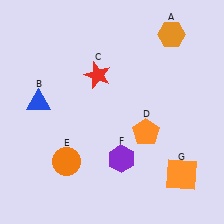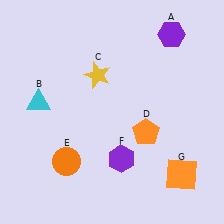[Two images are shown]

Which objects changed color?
A changed from orange to purple. B changed from blue to cyan. C changed from red to yellow.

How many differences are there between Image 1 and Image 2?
There are 3 differences between the two images.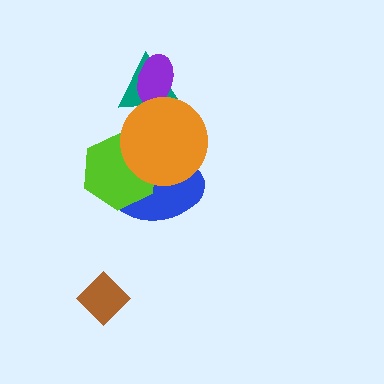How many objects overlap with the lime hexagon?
2 objects overlap with the lime hexagon.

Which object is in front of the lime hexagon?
The orange circle is in front of the lime hexagon.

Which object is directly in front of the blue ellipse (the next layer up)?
The lime hexagon is directly in front of the blue ellipse.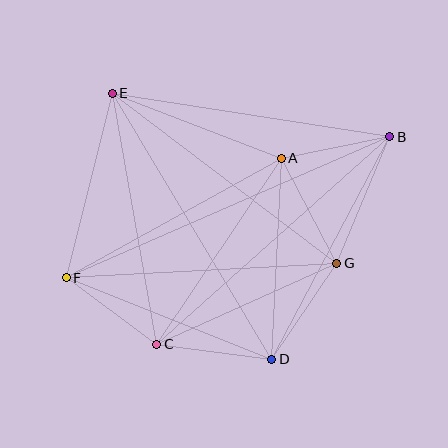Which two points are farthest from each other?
Points B and F are farthest from each other.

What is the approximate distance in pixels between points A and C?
The distance between A and C is approximately 224 pixels.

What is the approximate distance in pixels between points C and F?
The distance between C and F is approximately 112 pixels.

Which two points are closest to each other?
Points A and B are closest to each other.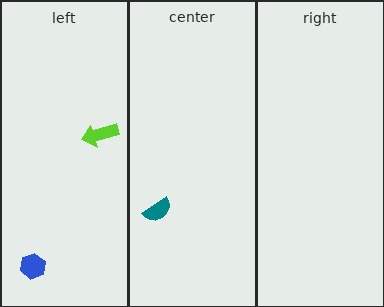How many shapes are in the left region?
2.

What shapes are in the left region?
The lime arrow, the blue hexagon.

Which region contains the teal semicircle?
The center region.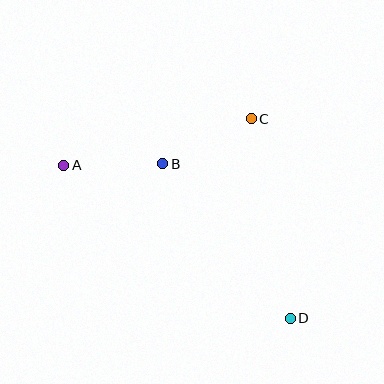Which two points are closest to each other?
Points A and B are closest to each other.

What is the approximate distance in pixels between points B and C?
The distance between B and C is approximately 100 pixels.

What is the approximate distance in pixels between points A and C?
The distance between A and C is approximately 193 pixels.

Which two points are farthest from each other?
Points A and D are farthest from each other.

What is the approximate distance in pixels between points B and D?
The distance between B and D is approximately 201 pixels.